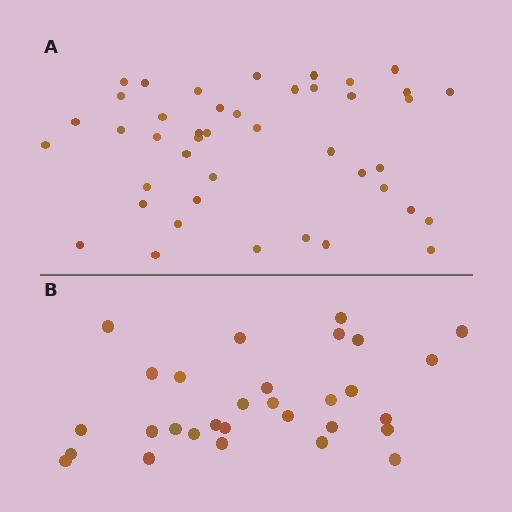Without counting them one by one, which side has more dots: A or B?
Region A (the top region) has more dots.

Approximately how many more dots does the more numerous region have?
Region A has approximately 15 more dots than region B.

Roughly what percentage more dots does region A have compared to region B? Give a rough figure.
About 45% more.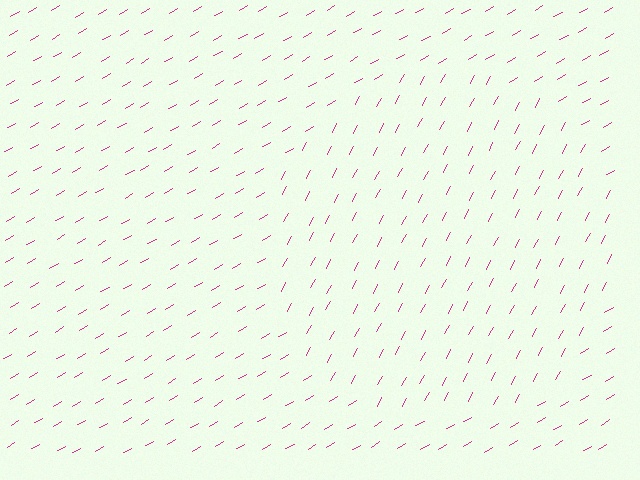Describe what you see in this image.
The image is filled with small magenta line segments. A circle region in the image has lines oriented differently from the surrounding lines, creating a visible texture boundary.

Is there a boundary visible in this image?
Yes, there is a texture boundary formed by a change in line orientation.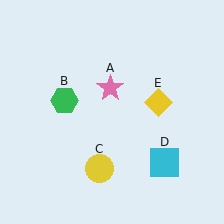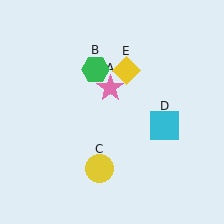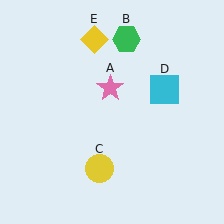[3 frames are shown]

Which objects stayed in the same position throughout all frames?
Pink star (object A) and yellow circle (object C) remained stationary.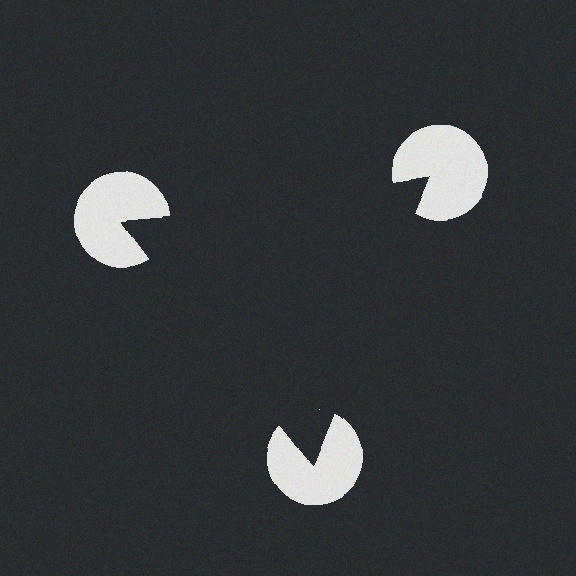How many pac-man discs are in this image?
There are 3 — one at each vertex of the illusory triangle.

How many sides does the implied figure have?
3 sides.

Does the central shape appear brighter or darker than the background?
It typically appears slightly darker than the background, even though no actual brightness change is drawn.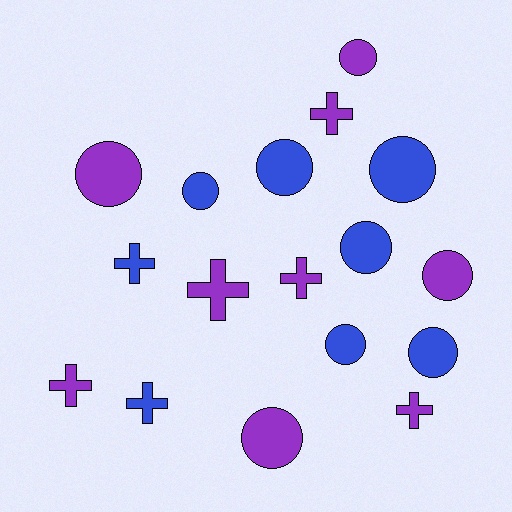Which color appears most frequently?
Purple, with 9 objects.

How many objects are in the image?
There are 17 objects.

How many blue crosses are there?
There are 2 blue crosses.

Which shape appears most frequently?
Circle, with 10 objects.